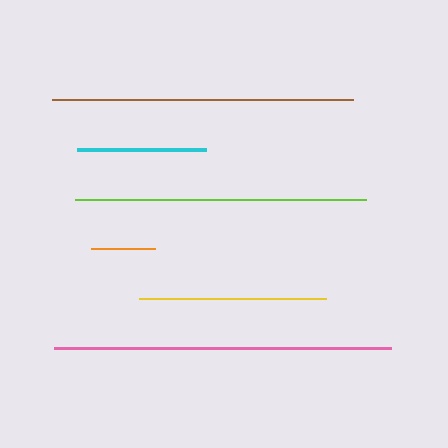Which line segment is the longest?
The pink line is the longest at approximately 337 pixels.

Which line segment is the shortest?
The orange line is the shortest at approximately 65 pixels.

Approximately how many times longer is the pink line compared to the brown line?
The pink line is approximately 1.1 times the length of the brown line.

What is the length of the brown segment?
The brown segment is approximately 302 pixels long.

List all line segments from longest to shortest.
From longest to shortest: pink, brown, lime, yellow, cyan, orange.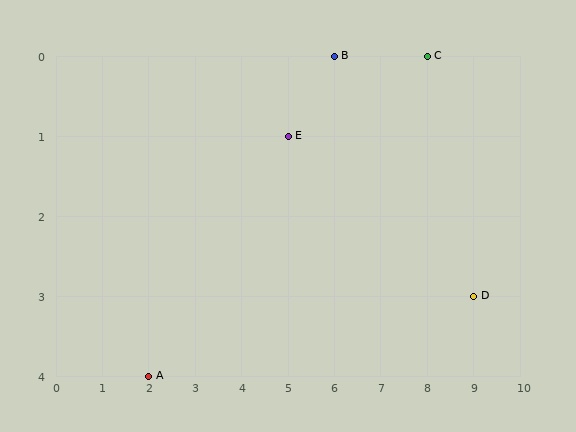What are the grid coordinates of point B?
Point B is at grid coordinates (6, 0).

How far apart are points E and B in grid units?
Points E and B are 1 column and 1 row apart (about 1.4 grid units diagonally).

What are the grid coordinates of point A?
Point A is at grid coordinates (2, 4).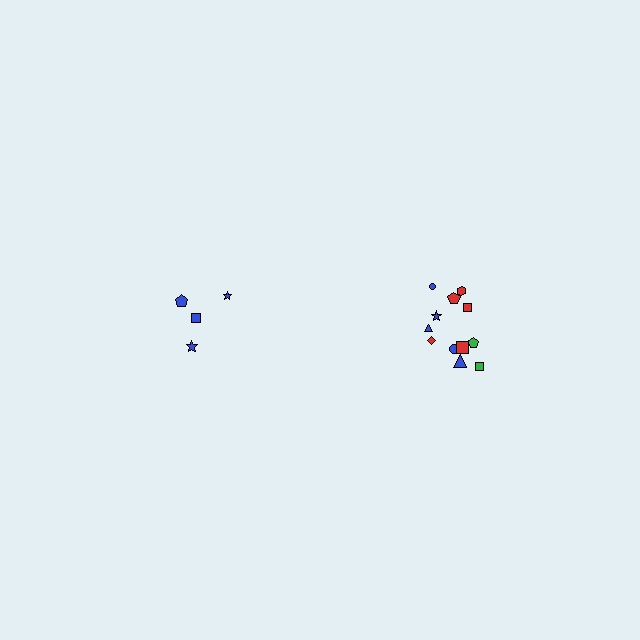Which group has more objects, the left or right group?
The right group.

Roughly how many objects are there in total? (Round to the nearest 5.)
Roughly 15 objects in total.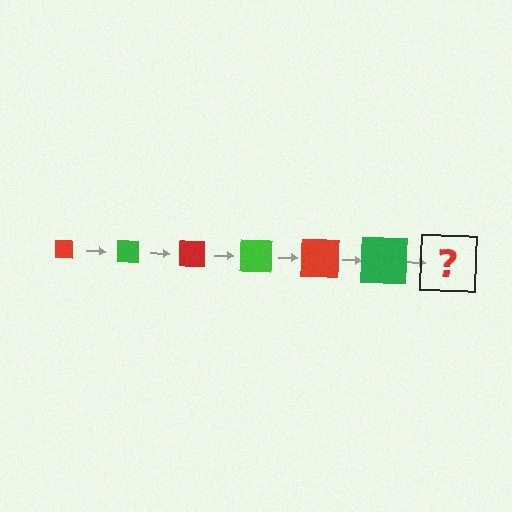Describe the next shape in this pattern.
It should be a red square, larger than the previous one.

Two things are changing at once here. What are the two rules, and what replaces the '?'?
The two rules are that the square grows larger each step and the color cycles through red and green. The '?' should be a red square, larger than the previous one.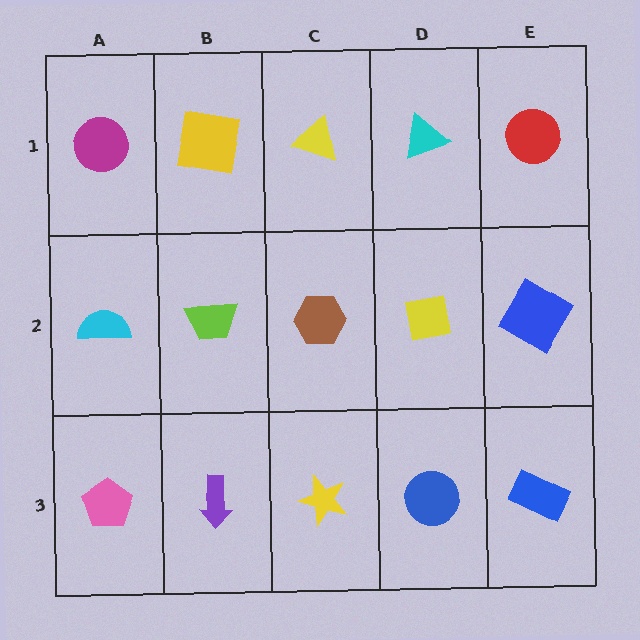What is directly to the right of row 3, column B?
A yellow star.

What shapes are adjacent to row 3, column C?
A brown hexagon (row 2, column C), a purple arrow (row 3, column B), a blue circle (row 3, column D).